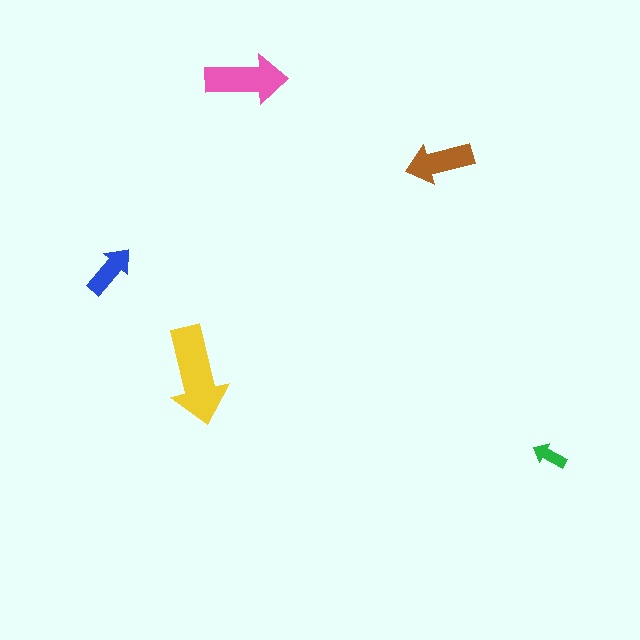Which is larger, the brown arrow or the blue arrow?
The brown one.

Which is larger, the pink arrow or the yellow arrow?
The yellow one.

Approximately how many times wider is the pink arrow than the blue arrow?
About 1.5 times wider.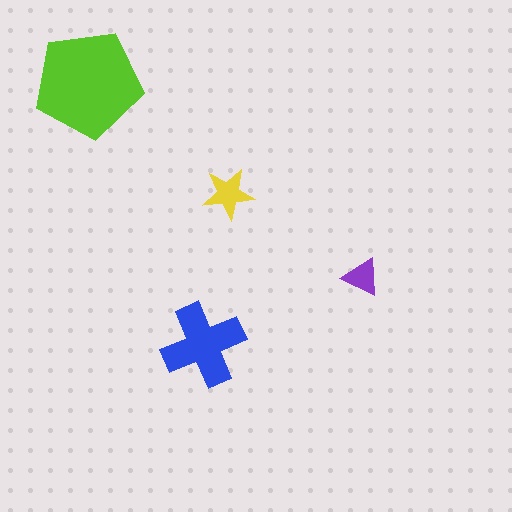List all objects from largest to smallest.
The lime pentagon, the blue cross, the yellow star, the purple triangle.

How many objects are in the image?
There are 4 objects in the image.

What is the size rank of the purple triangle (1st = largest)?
4th.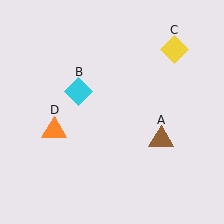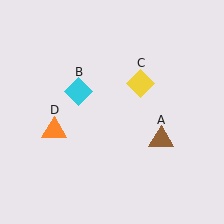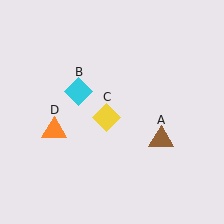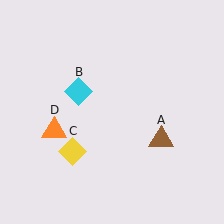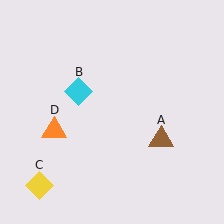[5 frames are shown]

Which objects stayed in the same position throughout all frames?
Brown triangle (object A) and cyan diamond (object B) and orange triangle (object D) remained stationary.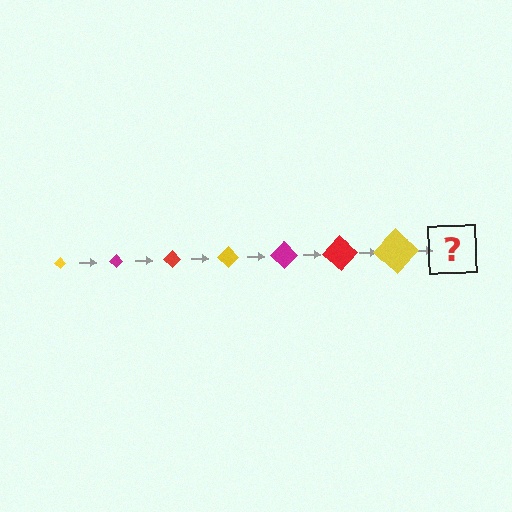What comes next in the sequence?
The next element should be a magenta diamond, larger than the previous one.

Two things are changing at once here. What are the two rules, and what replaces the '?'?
The two rules are that the diamond grows larger each step and the color cycles through yellow, magenta, and red. The '?' should be a magenta diamond, larger than the previous one.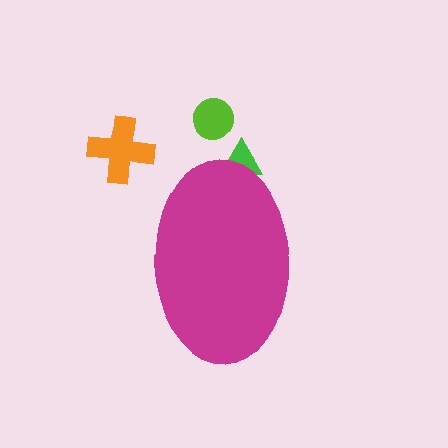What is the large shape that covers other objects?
A magenta ellipse.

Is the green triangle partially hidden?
Yes, the green triangle is partially hidden behind the magenta ellipse.